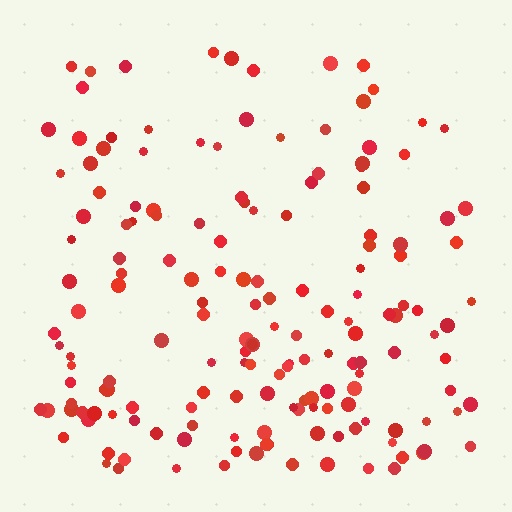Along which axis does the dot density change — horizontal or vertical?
Vertical.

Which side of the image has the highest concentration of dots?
The bottom.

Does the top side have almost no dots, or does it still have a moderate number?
Still a moderate number, just noticeably fewer than the bottom.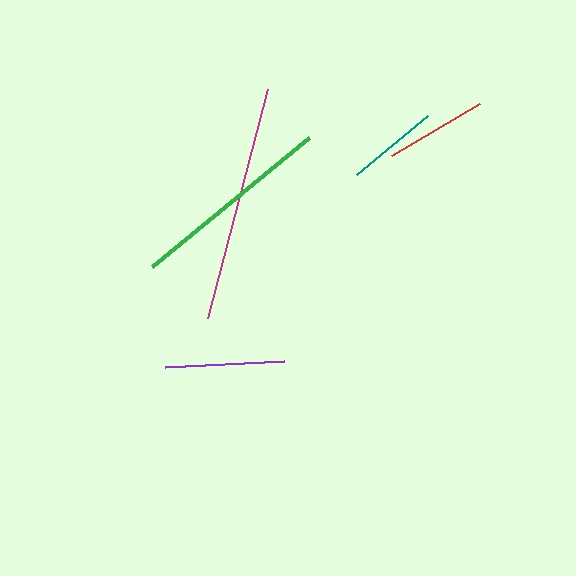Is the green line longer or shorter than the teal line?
The green line is longer than the teal line.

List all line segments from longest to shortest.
From longest to shortest: magenta, green, purple, red, teal.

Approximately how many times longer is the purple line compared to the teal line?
The purple line is approximately 1.3 times the length of the teal line.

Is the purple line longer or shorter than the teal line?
The purple line is longer than the teal line.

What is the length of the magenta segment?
The magenta segment is approximately 236 pixels long.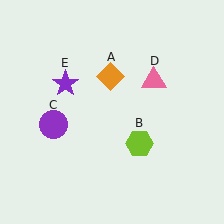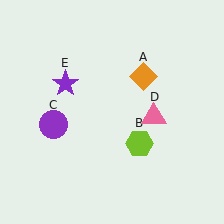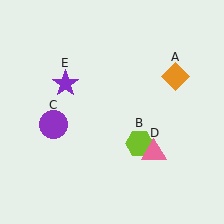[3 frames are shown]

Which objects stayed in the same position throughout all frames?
Lime hexagon (object B) and purple circle (object C) and purple star (object E) remained stationary.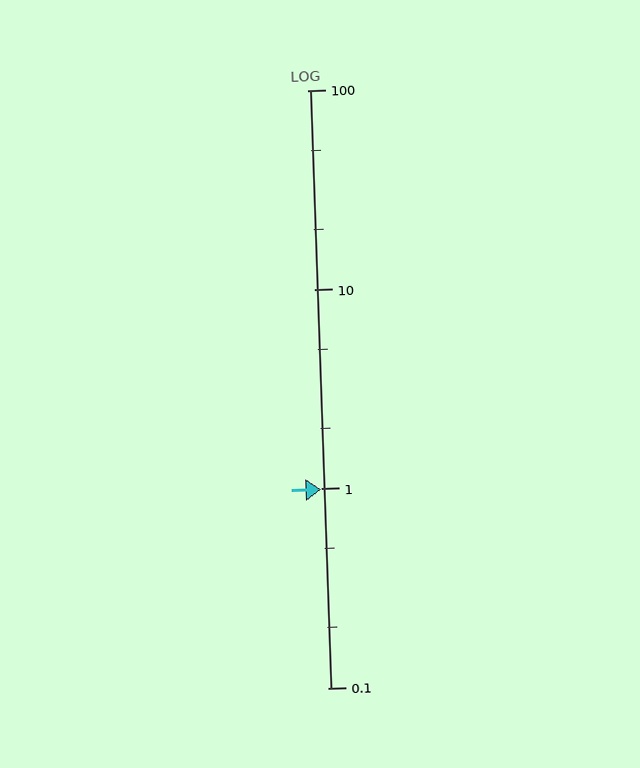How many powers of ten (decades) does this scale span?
The scale spans 3 decades, from 0.1 to 100.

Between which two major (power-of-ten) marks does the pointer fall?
The pointer is between 0.1 and 1.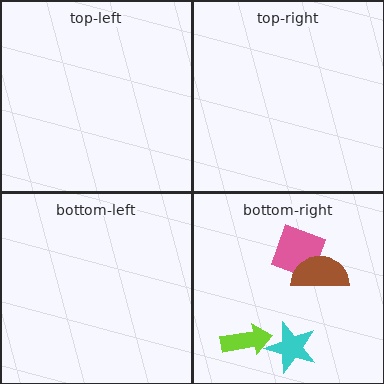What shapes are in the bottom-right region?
The pink square, the brown semicircle, the cyan star, the lime arrow.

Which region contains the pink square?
The bottom-right region.